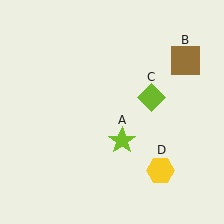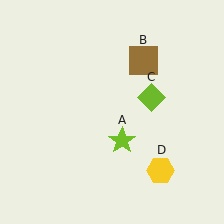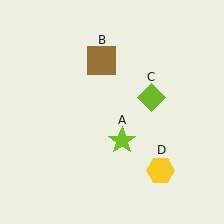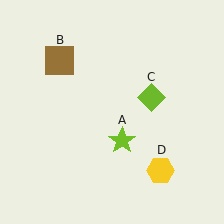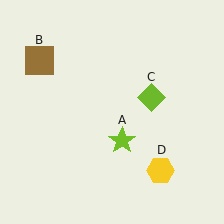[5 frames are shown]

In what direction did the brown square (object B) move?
The brown square (object B) moved left.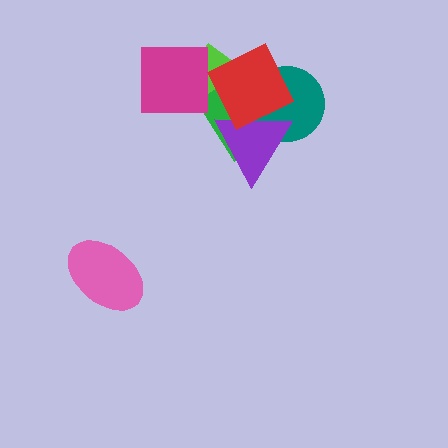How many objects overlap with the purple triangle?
3 objects overlap with the purple triangle.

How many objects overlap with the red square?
4 objects overlap with the red square.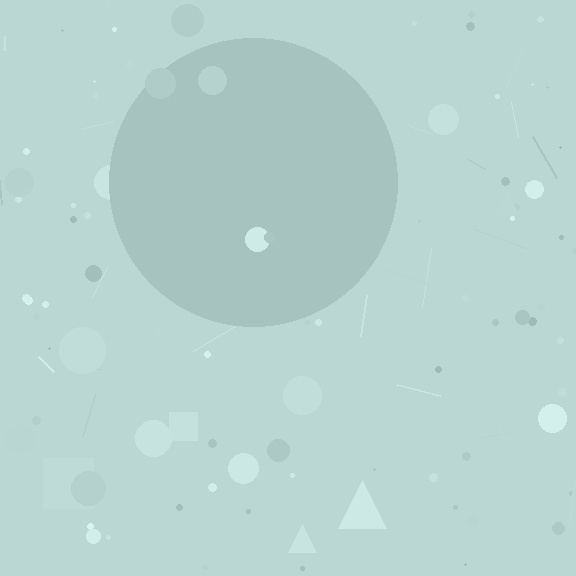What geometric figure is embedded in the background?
A circle is embedded in the background.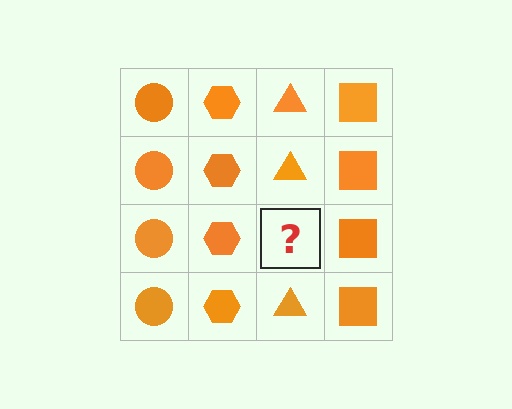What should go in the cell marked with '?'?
The missing cell should contain an orange triangle.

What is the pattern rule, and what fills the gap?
The rule is that each column has a consistent shape. The gap should be filled with an orange triangle.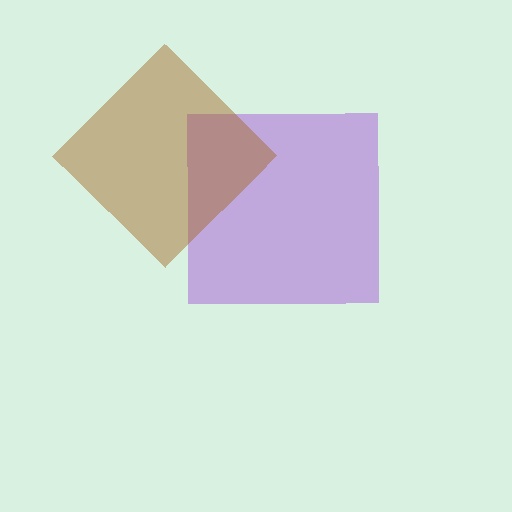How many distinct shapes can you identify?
There are 2 distinct shapes: a purple square, a brown diamond.